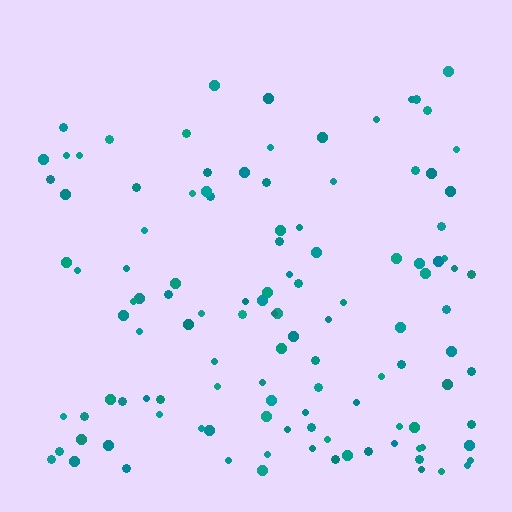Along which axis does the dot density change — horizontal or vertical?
Vertical.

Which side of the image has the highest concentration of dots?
The bottom.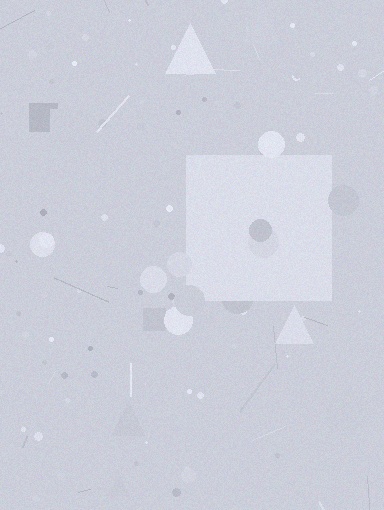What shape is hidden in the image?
A square is hidden in the image.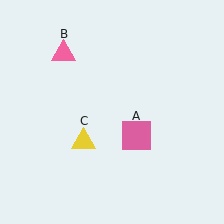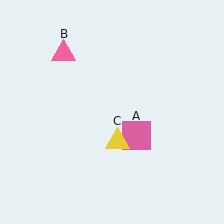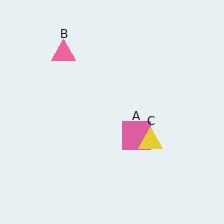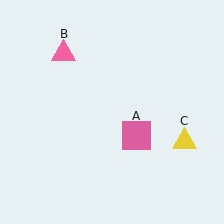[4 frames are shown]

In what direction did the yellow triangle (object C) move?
The yellow triangle (object C) moved right.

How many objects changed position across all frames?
1 object changed position: yellow triangle (object C).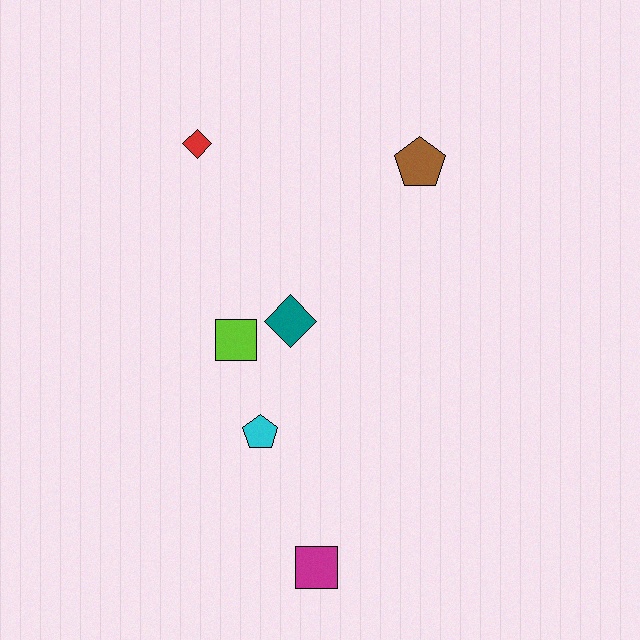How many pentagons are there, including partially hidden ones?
There are 2 pentagons.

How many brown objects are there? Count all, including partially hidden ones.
There is 1 brown object.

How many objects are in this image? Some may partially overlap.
There are 6 objects.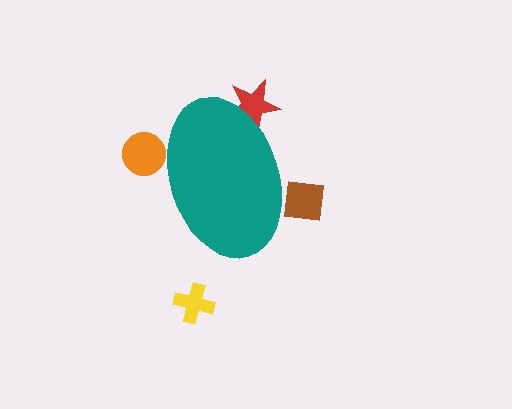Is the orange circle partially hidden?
Yes, the orange circle is partially hidden behind the teal ellipse.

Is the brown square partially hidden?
Yes, the brown square is partially hidden behind the teal ellipse.